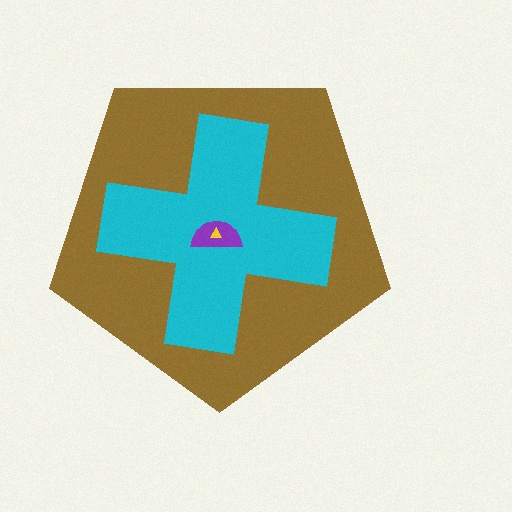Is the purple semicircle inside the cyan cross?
Yes.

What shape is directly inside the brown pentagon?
The cyan cross.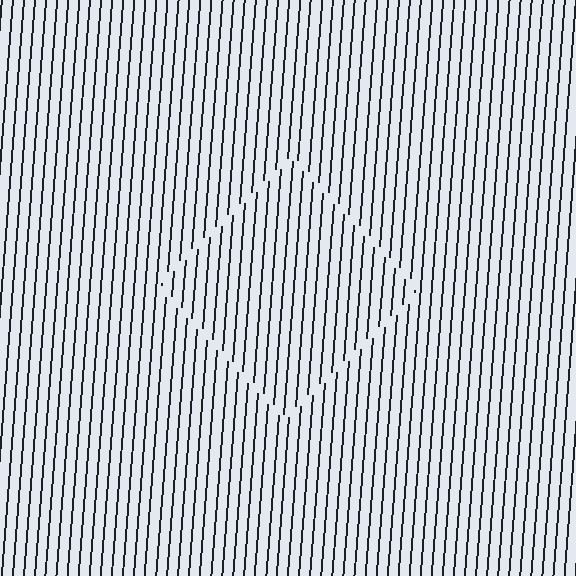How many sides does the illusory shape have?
4 sides — the line-ends trace a square.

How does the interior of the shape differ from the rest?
The interior of the shape contains the same grating, shifted by half a period — the contour is defined by the phase discontinuity where line-ends from the inner and outer gratings abut.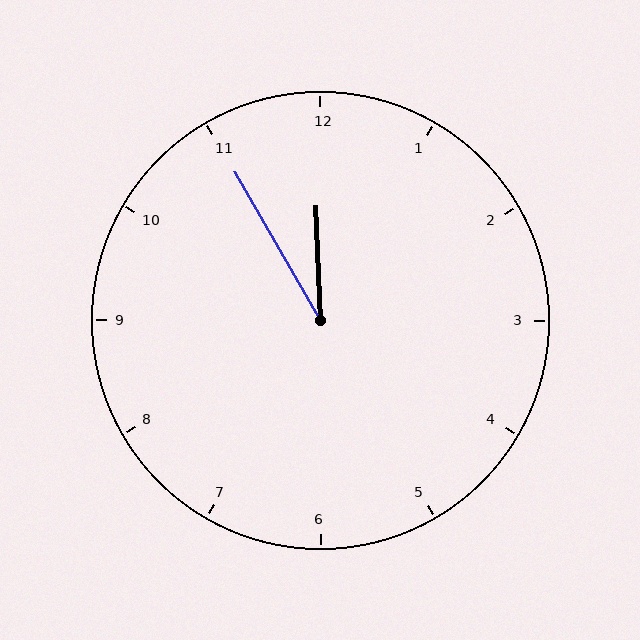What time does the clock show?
11:55.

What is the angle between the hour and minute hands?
Approximately 28 degrees.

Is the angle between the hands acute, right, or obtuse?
It is acute.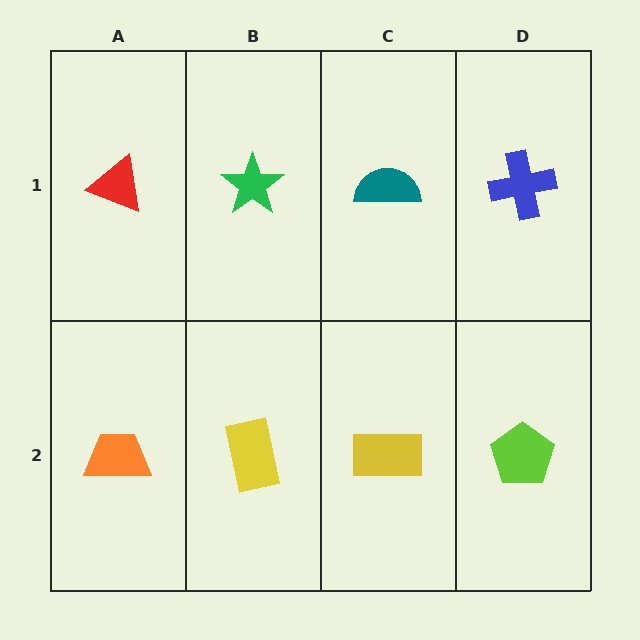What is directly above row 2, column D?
A blue cross.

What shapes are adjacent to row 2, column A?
A red triangle (row 1, column A), a yellow rectangle (row 2, column B).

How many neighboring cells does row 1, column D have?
2.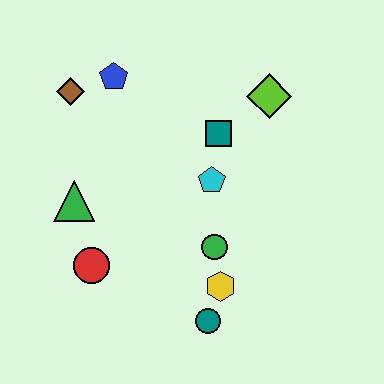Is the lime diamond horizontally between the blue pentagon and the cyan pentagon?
No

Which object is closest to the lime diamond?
The teal square is closest to the lime diamond.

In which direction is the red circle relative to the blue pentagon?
The red circle is below the blue pentagon.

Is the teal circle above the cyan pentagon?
No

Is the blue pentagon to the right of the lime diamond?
No